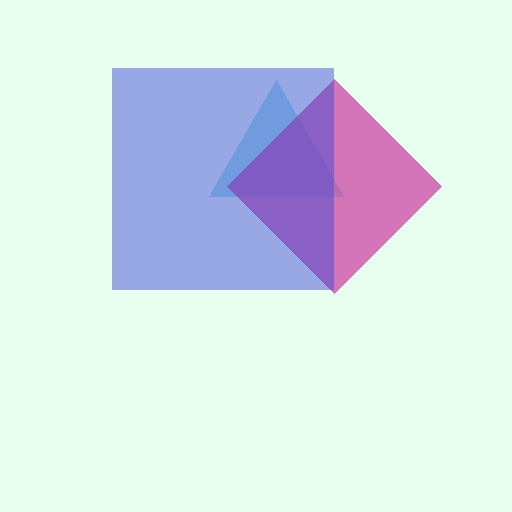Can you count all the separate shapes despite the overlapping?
Yes, there are 3 separate shapes.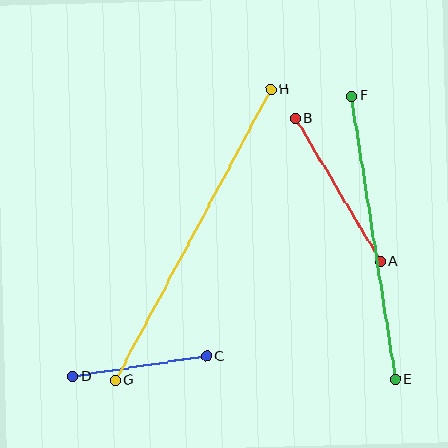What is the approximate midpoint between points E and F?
The midpoint is at approximately (373, 238) pixels.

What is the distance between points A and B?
The distance is approximately 166 pixels.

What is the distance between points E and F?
The distance is approximately 287 pixels.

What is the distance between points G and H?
The distance is approximately 330 pixels.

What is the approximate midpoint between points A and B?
The midpoint is at approximately (338, 190) pixels.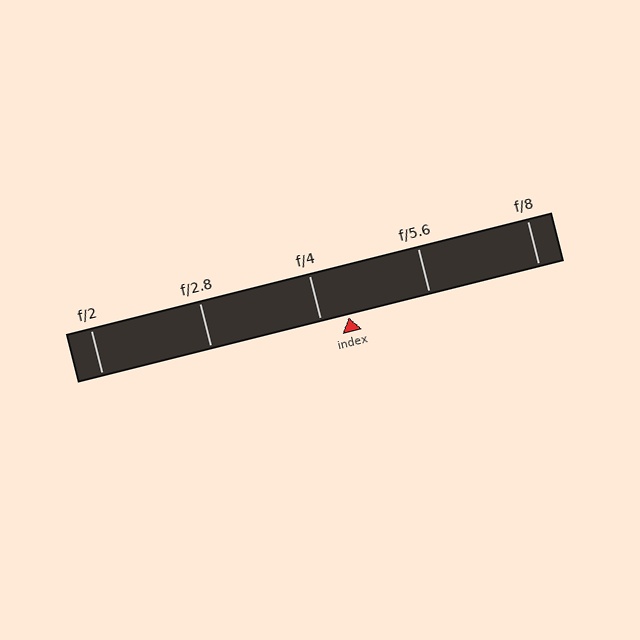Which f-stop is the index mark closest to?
The index mark is closest to f/4.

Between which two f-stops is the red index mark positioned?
The index mark is between f/4 and f/5.6.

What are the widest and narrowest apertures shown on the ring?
The widest aperture shown is f/2 and the narrowest is f/8.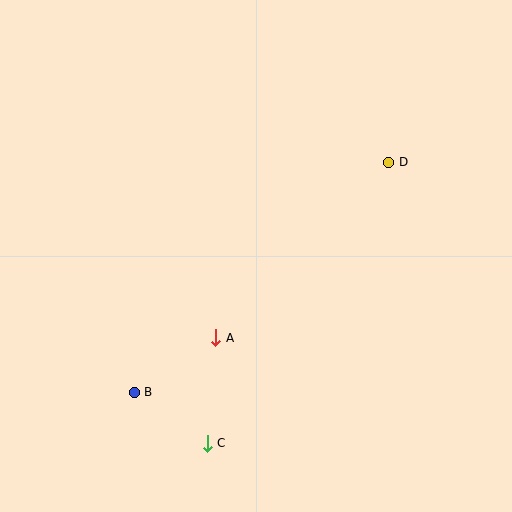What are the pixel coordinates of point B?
Point B is at (134, 392).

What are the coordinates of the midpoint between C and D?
The midpoint between C and D is at (298, 303).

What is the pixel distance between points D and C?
The distance between D and C is 335 pixels.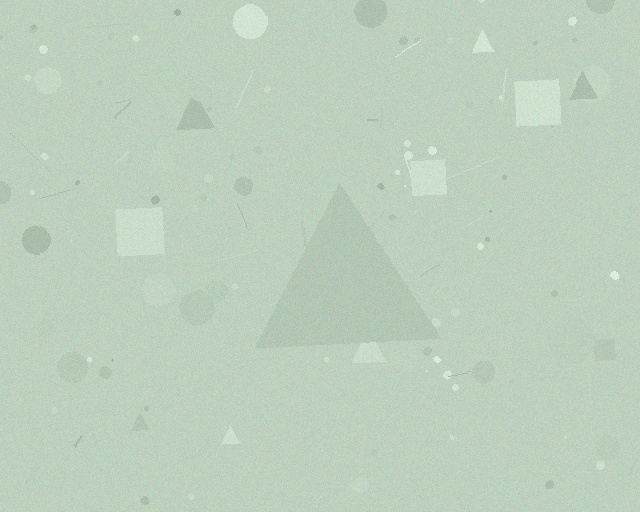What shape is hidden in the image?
A triangle is hidden in the image.